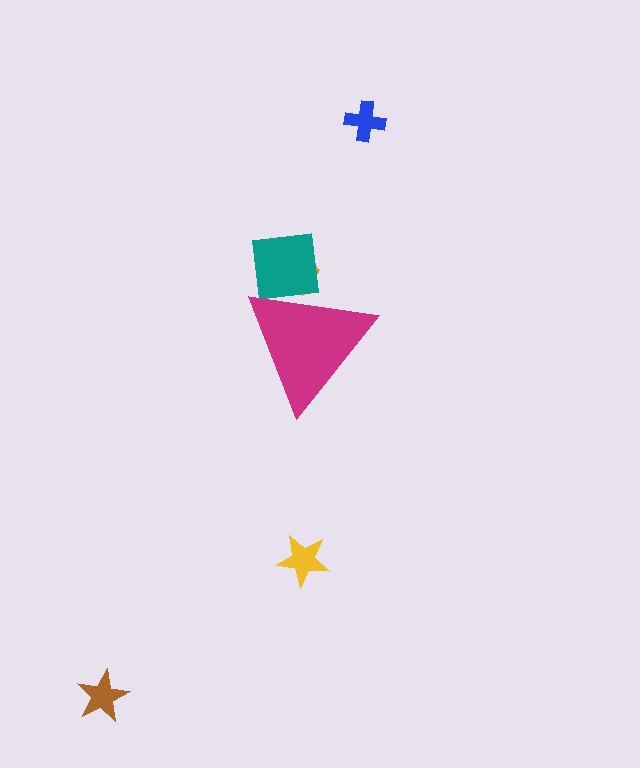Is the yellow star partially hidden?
No, the yellow star is fully visible.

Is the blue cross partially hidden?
No, the blue cross is fully visible.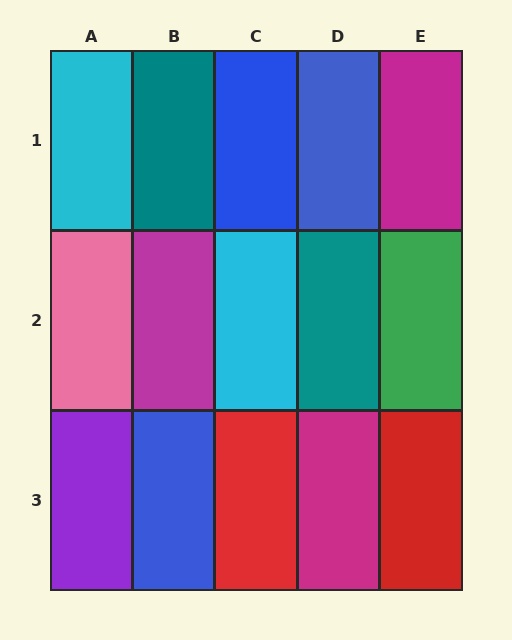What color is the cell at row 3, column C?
Red.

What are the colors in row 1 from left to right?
Cyan, teal, blue, blue, magenta.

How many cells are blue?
3 cells are blue.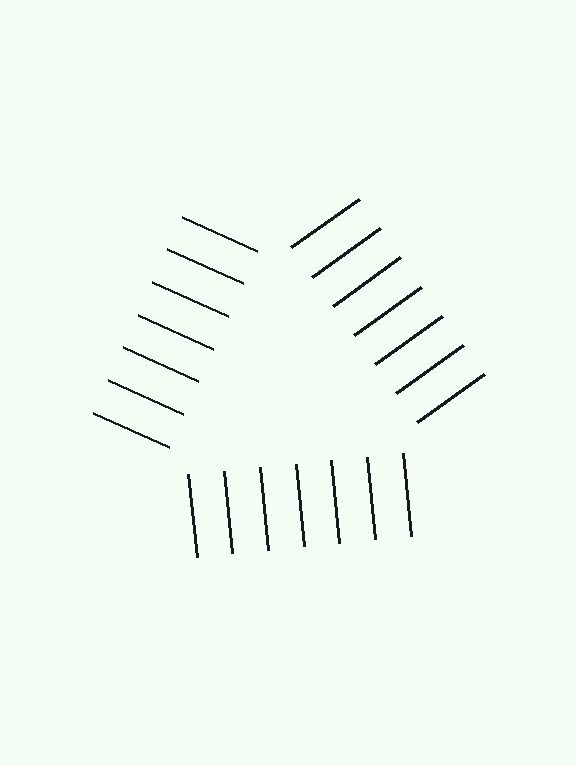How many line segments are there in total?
21 — 7 along each of the 3 edges.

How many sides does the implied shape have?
3 sides — the line-ends trace a triangle.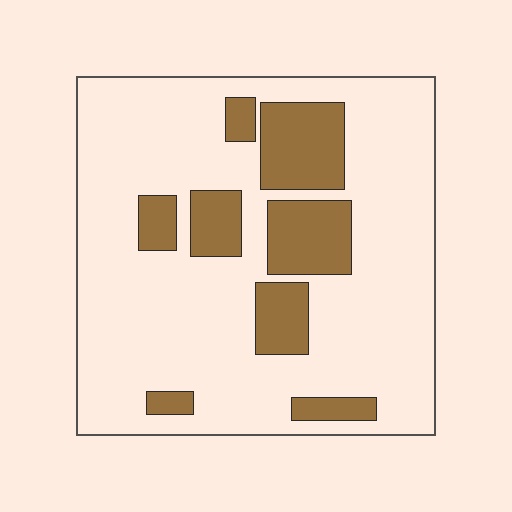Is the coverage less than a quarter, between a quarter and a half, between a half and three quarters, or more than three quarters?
Less than a quarter.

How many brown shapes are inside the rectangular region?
8.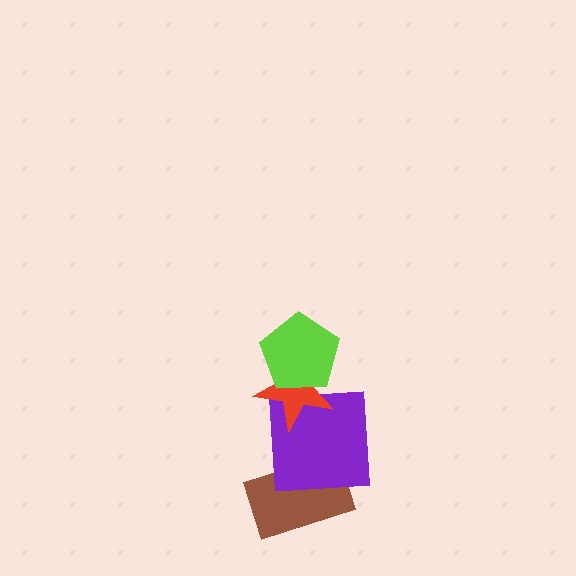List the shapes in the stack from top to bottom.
From top to bottom: the lime pentagon, the red star, the purple square, the brown rectangle.